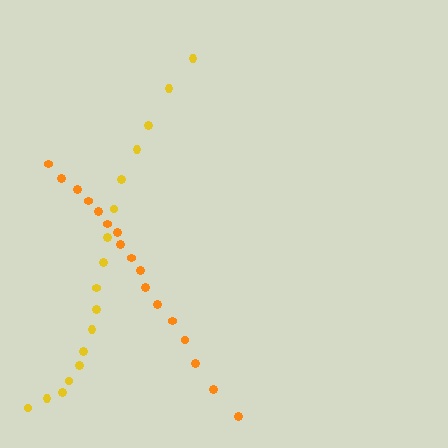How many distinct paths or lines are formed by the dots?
There are 2 distinct paths.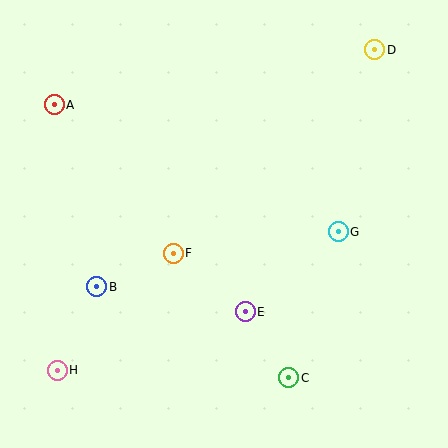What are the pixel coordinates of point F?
Point F is at (173, 253).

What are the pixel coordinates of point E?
Point E is at (245, 312).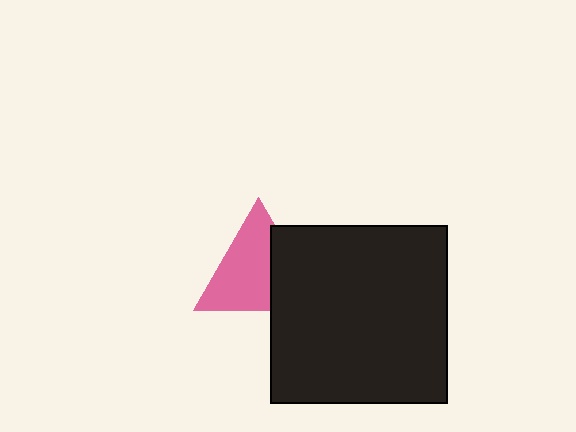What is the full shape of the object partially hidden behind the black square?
The partially hidden object is a pink triangle.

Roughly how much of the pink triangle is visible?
Most of it is visible (roughly 65%).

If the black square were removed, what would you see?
You would see the complete pink triangle.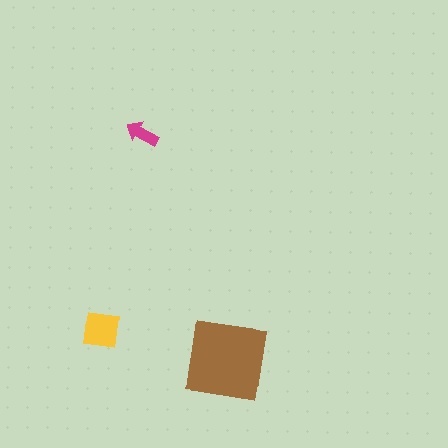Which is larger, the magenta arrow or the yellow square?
The yellow square.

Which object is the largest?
The brown square.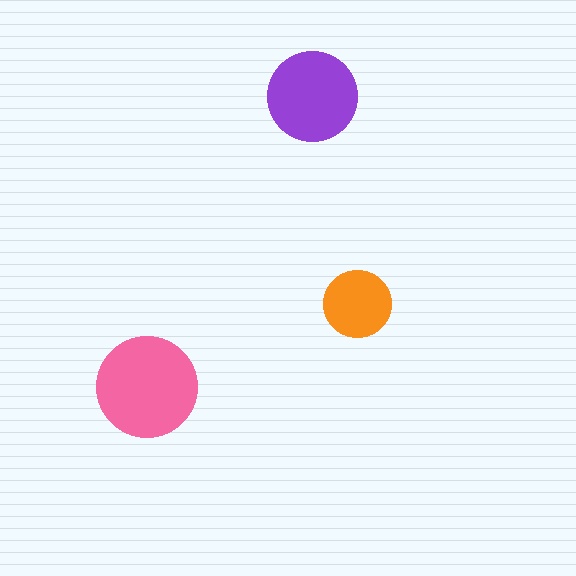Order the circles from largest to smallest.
the pink one, the purple one, the orange one.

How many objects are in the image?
There are 3 objects in the image.